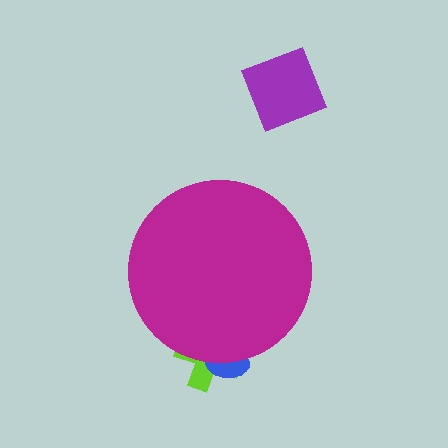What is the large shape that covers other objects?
A magenta circle.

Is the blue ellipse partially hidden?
Yes, the blue ellipse is partially hidden behind the magenta circle.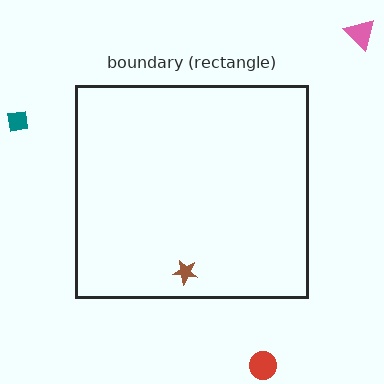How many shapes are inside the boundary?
1 inside, 3 outside.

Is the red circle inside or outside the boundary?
Outside.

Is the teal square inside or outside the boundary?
Outside.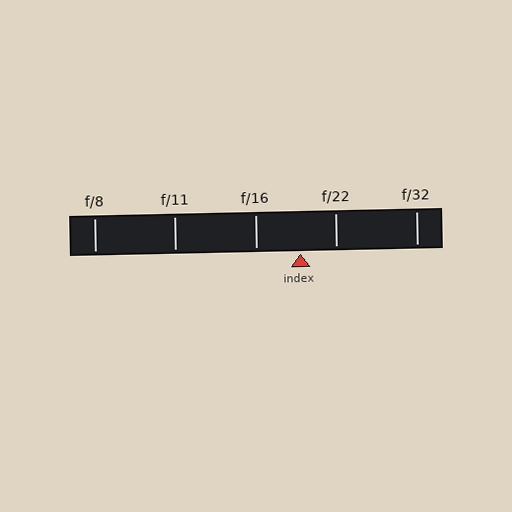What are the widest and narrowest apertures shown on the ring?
The widest aperture shown is f/8 and the narrowest is f/32.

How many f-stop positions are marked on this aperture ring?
There are 5 f-stop positions marked.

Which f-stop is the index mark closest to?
The index mark is closest to f/22.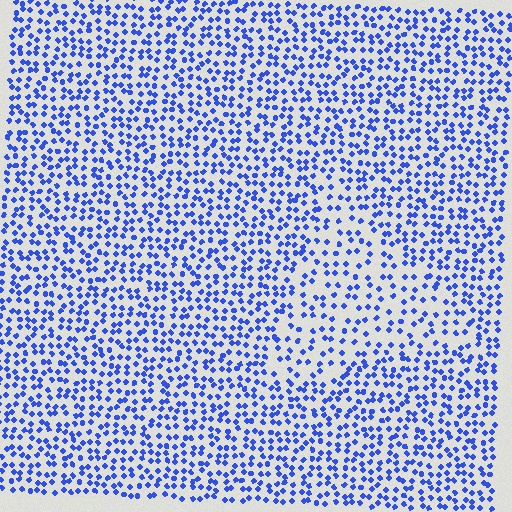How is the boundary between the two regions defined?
The boundary is defined by a change in element density (approximately 1.7x ratio). All elements are the same color, size, and shape.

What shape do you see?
I see a triangle.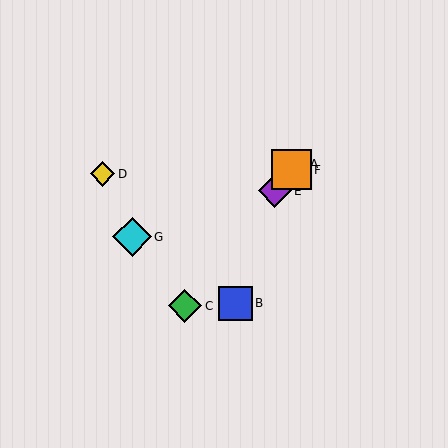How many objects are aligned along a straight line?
4 objects (A, C, E, F) are aligned along a straight line.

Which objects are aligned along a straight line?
Objects A, C, E, F are aligned along a straight line.